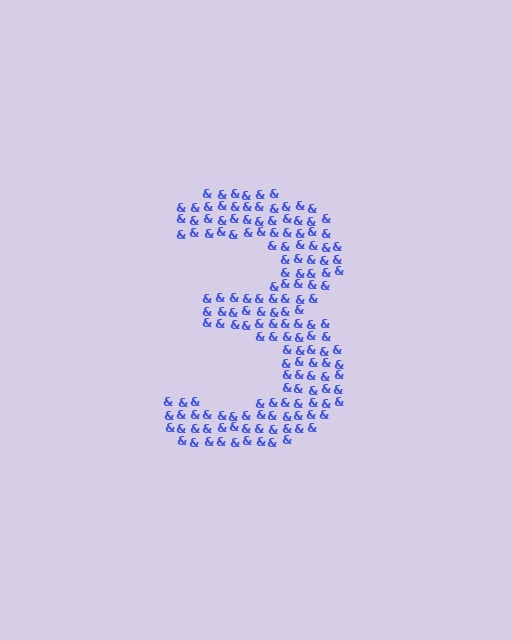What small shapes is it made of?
It is made of small ampersands.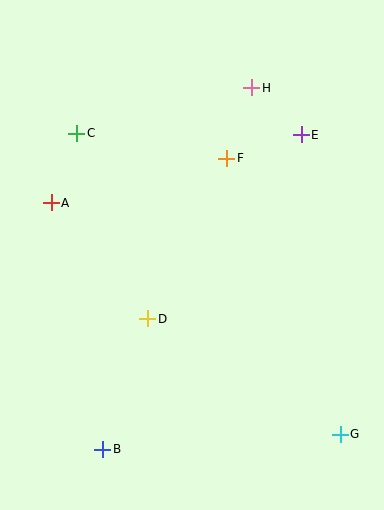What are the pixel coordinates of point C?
Point C is at (77, 133).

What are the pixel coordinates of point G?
Point G is at (340, 434).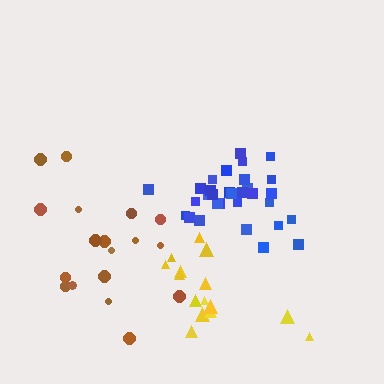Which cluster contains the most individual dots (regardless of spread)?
Blue (31).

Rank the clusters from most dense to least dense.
blue, yellow, brown.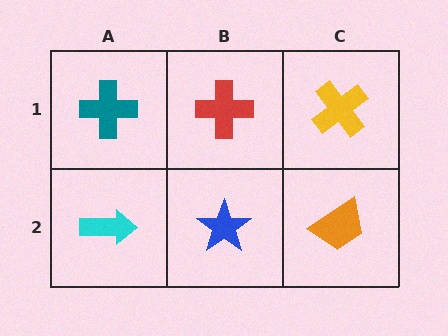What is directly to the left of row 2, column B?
A cyan arrow.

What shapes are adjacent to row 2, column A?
A teal cross (row 1, column A), a blue star (row 2, column B).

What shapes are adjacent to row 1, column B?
A blue star (row 2, column B), a teal cross (row 1, column A), a yellow cross (row 1, column C).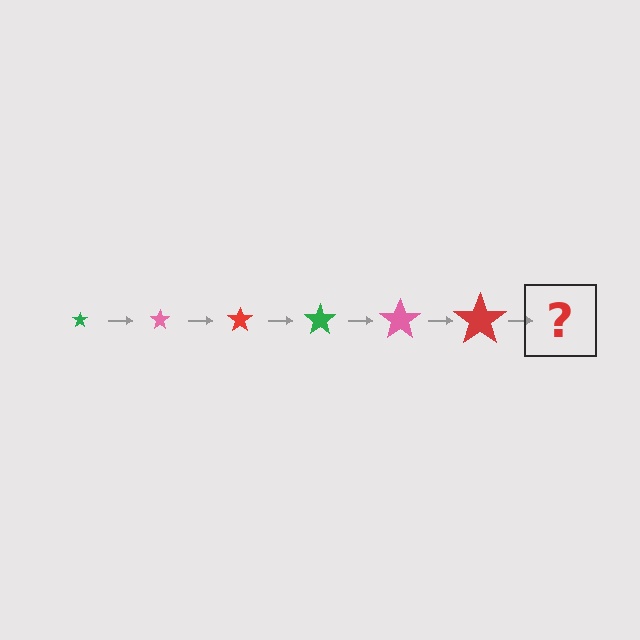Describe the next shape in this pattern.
It should be a green star, larger than the previous one.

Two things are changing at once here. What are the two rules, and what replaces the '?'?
The two rules are that the star grows larger each step and the color cycles through green, pink, and red. The '?' should be a green star, larger than the previous one.